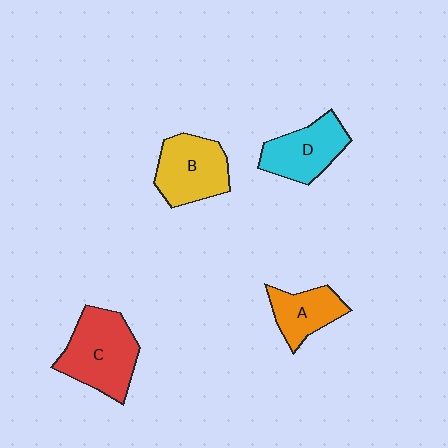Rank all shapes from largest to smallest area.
From largest to smallest: C (red), B (yellow), D (cyan), A (orange).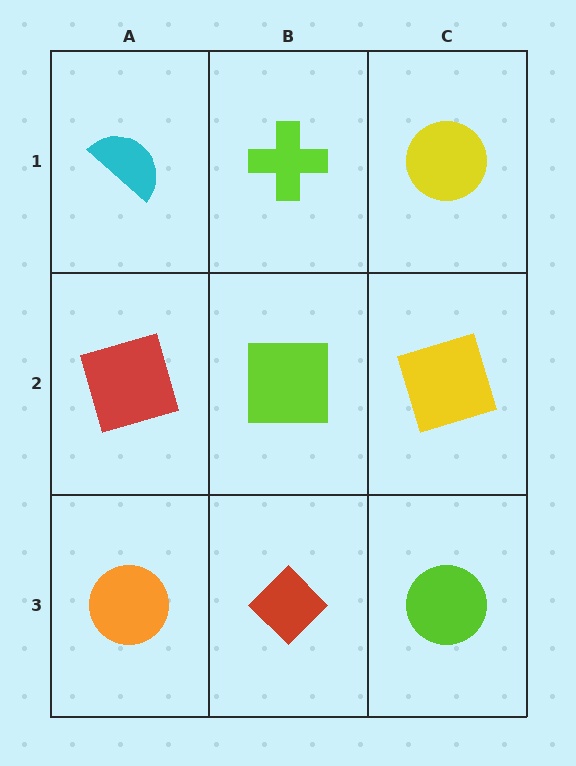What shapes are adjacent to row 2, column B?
A lime cross (row 1, column B), a red diamond (row 3, column B), a red square (row 2, column A), a yellow square (row 2, column C).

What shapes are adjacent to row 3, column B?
A lime square (row 2, column B), an orange circle (row 3, column A), a lime circle (row 3, column C).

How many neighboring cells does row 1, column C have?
2.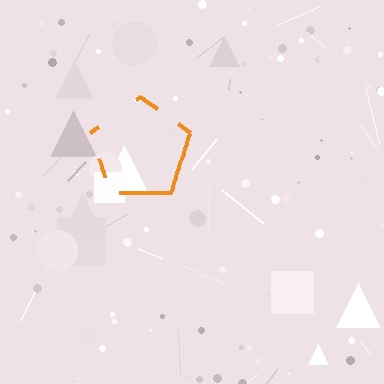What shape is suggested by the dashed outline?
The dashed outline suggests a pentagon.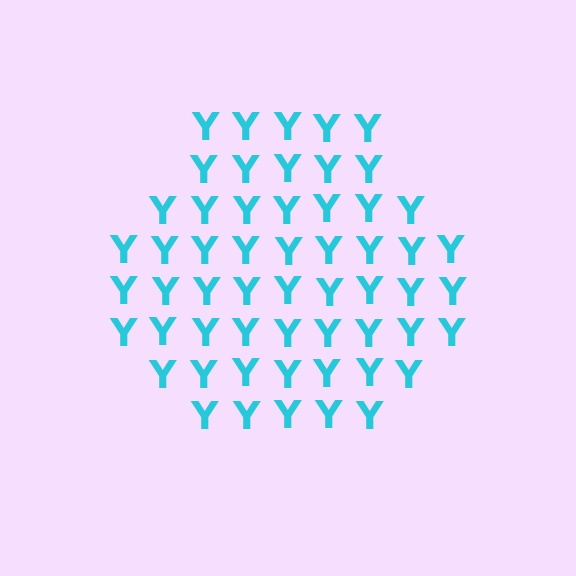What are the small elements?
The small elements are letter Y's.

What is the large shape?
The large shape is a hexagon.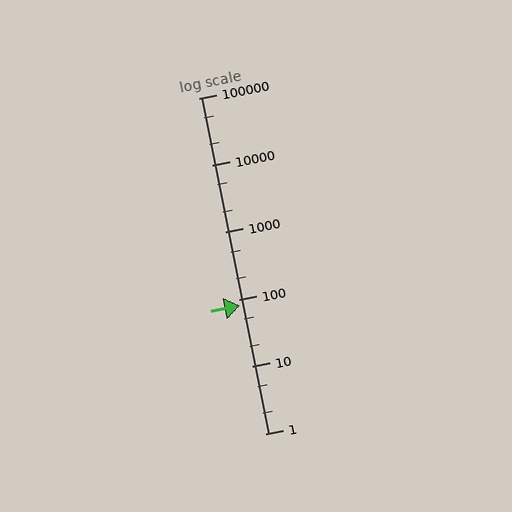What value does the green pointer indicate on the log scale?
The pointer indicates approximately 80.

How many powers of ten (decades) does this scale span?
The scale spans 5 decades, from 1 to 100000.